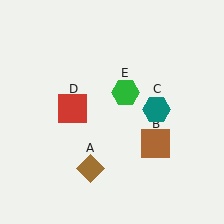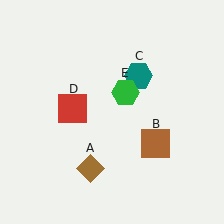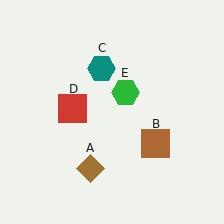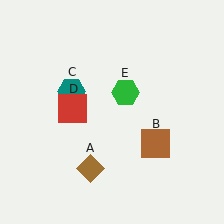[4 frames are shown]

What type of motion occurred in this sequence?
The teal hexagon (object C) rotated counterclockwise around the center of the scene.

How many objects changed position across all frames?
1 object changed position: teal hexagon (object C).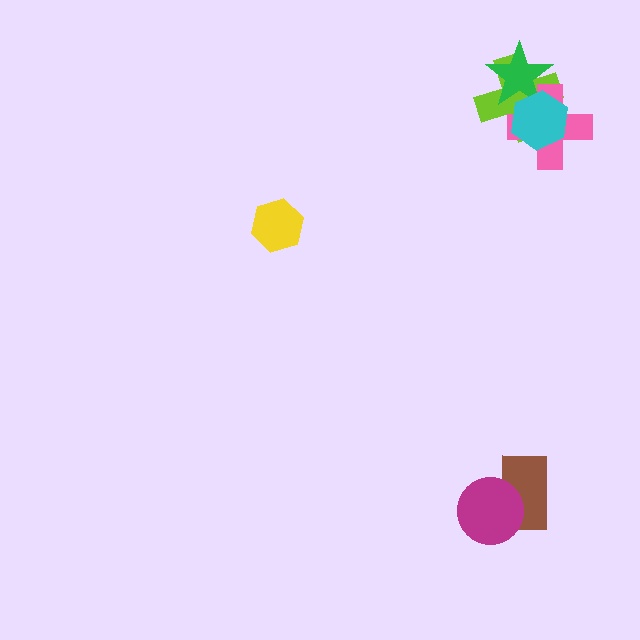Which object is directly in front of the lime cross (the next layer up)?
The pink cross is directly in front of the lime cross.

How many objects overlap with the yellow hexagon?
0 objects overlap with the yellow hexagon.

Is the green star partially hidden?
Yes, it is partially covered by another shape.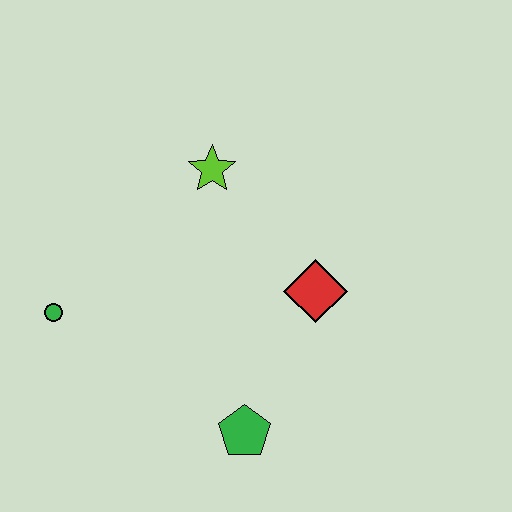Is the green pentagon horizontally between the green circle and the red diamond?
Yes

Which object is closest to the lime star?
The red diamond is closest to the lime star.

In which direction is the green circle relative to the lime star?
The green circle is to the left of the lime star.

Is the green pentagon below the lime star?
Yes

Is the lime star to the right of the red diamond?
No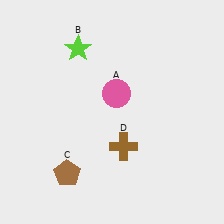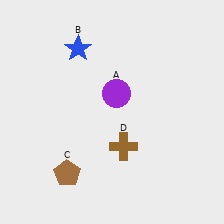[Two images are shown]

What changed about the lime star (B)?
In Image 1, B is lime. In Image 2, it changed to blue.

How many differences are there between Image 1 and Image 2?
There are 2 differences between the two images.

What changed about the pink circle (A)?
In Image 1, A is pink. In Image 2, it changed to purple.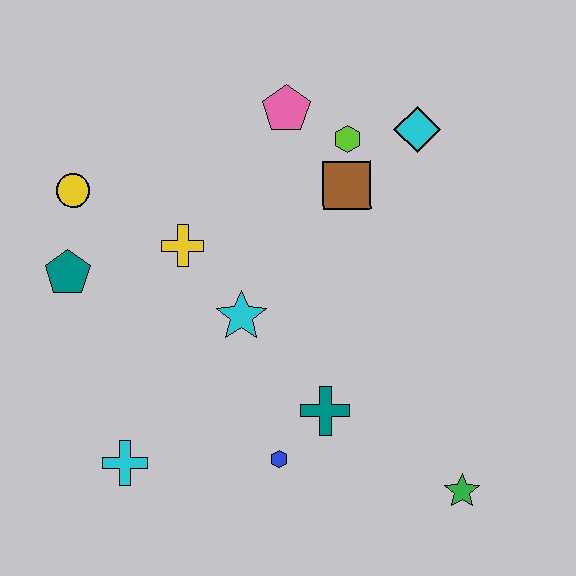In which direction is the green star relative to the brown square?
The green star is below the brown square.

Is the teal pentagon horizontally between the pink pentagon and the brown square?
No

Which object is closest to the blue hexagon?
The teal cross is closest to the blue hexagon.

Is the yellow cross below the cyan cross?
No